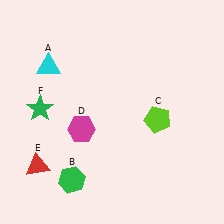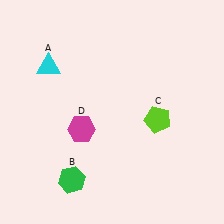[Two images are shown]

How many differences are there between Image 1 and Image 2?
There are 2 differences between the two images.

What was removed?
The red triangle (E), the green star (F) were removed in Image 2.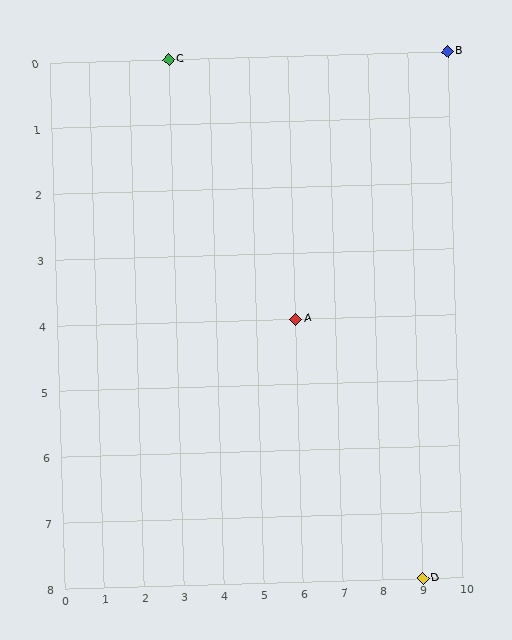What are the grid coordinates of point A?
Point A is at grid coordinates (6, 4).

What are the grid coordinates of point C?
Point C is at grid coordinates (3, 0).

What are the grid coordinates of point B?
Point B is at grid coordinates (10, 0).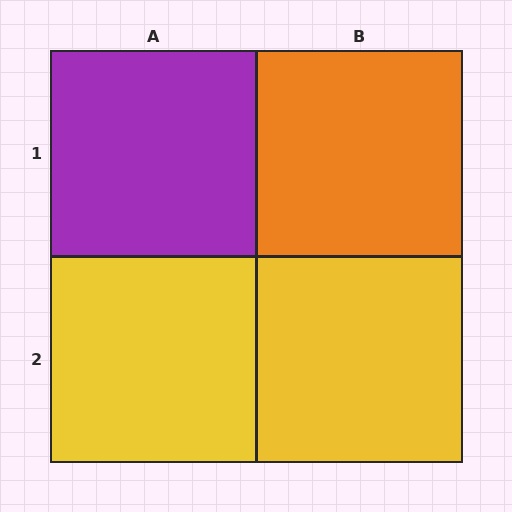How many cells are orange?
1 cell is orange.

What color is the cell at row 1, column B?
Orange.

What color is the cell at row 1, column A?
Purple.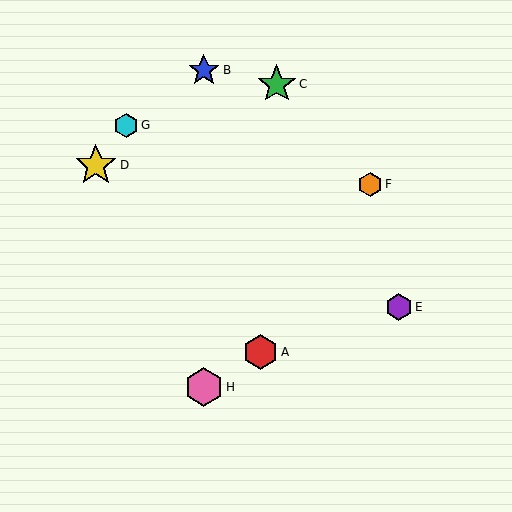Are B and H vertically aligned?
Yes, both are at x≈204.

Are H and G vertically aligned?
No, H is at x≈204 and G is at x≈126.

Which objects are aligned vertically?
Objects B, H are aligned vertically.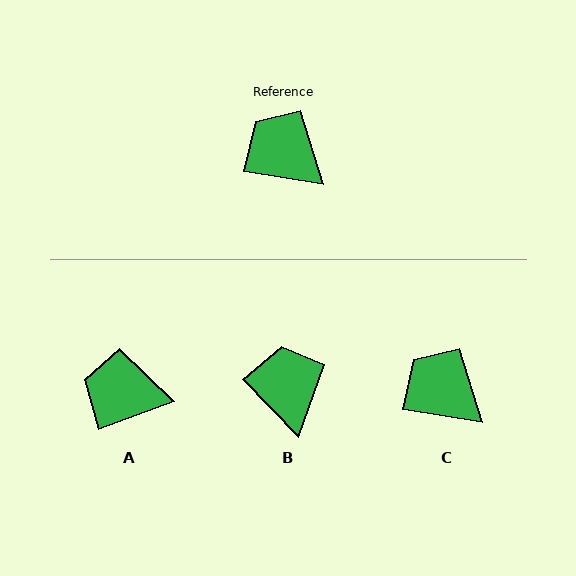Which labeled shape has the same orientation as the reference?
C.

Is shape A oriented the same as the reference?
No, it is off by about 29 degrees.